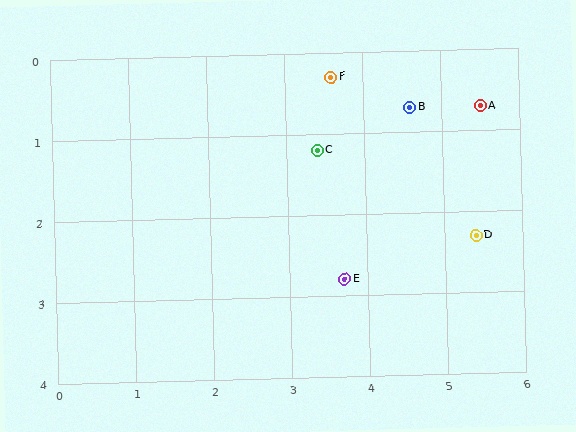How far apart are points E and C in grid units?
Points E and C are about 1.6 grid units apart.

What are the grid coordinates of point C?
Point C is at approximately (3.4, 1.2).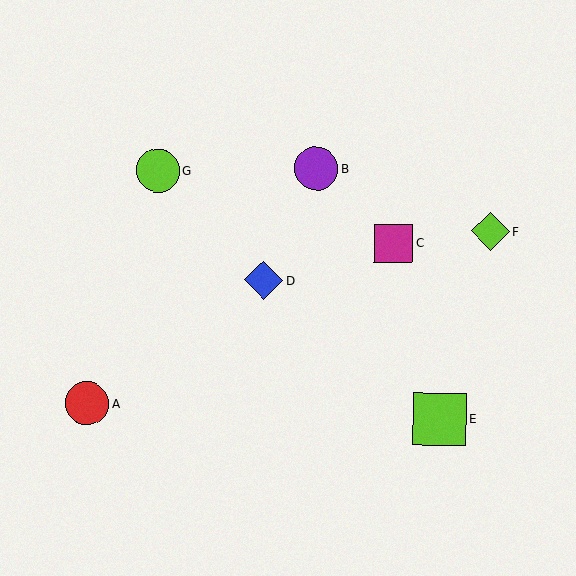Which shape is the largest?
The lime square (labeled E) is the largest.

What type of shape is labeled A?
Shape A is a red circle.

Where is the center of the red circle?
The center of the red circle is at (87, 403).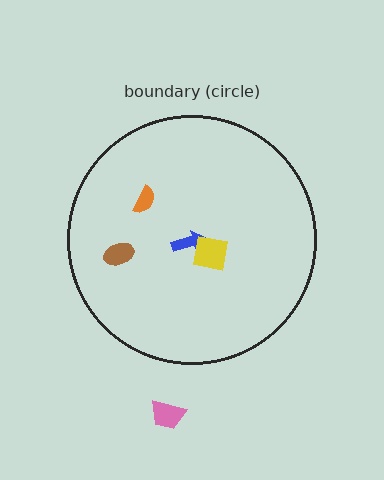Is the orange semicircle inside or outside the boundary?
Inside.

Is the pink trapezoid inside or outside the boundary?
Outside.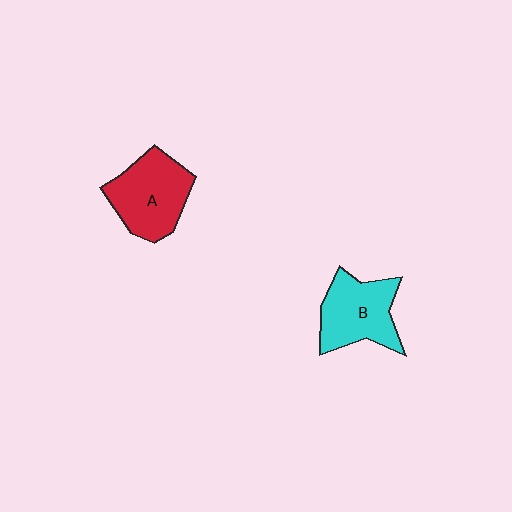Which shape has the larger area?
Shape A (red).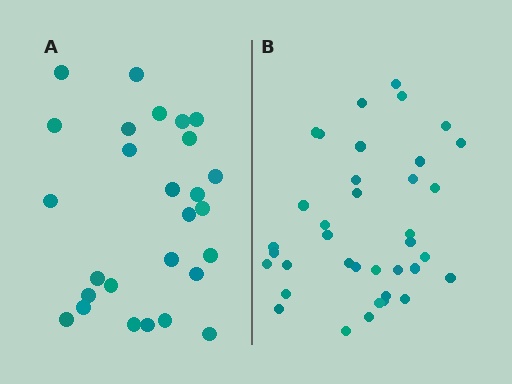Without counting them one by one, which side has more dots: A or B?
Region B (the right region) has more dots.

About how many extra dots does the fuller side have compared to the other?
Region B has roughly 10 or so more dots than region A.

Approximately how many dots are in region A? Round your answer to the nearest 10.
About 30 dots. (The exact count is 27, which rounds to 30.)